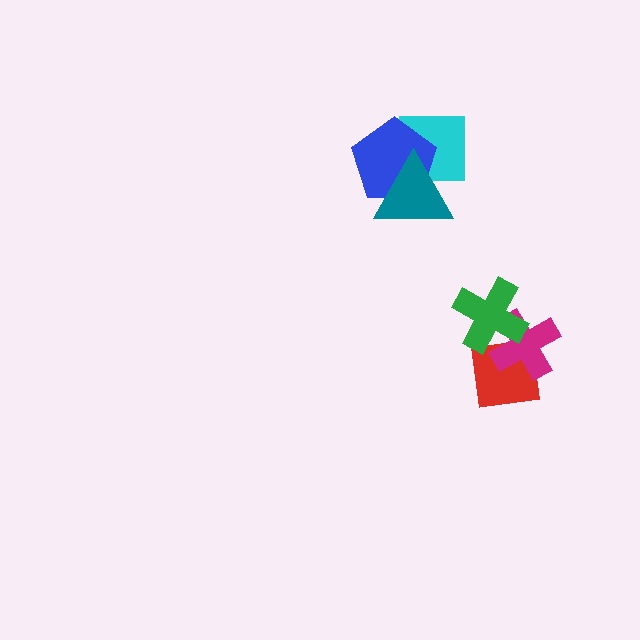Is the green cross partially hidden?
No, no other shape covers it.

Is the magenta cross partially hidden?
Yes, it is partially covered by another shape.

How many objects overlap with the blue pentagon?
2 objects overlap with the blue pentagon.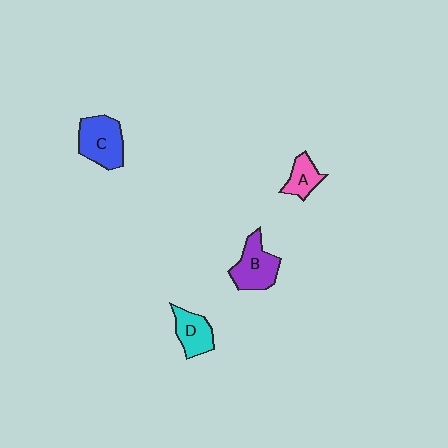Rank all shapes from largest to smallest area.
From largest to smallest: C (blue), B (purple), D (cyan), A (pink).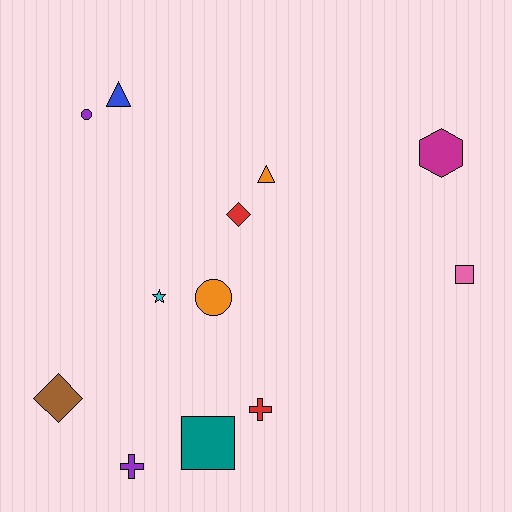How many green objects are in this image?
There are no green objects.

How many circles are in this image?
There are 2 circles.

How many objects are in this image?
There are 12 objects.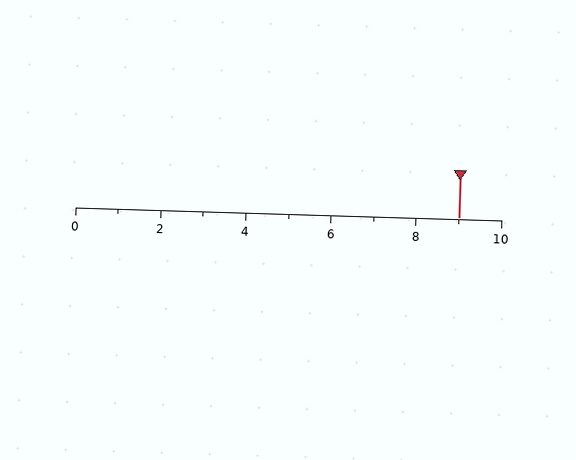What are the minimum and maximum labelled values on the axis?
The axis runs from 0 to 10.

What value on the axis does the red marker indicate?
The marker indicates approximately 9.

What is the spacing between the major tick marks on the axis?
The major ticks are spaced 2 apart.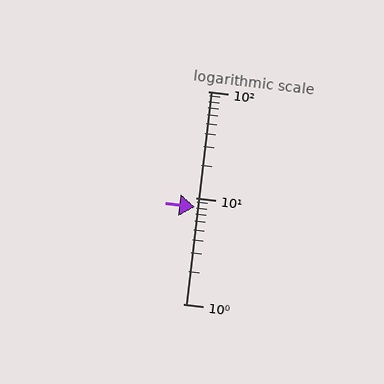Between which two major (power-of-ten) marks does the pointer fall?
The pointer is between 1 and 10.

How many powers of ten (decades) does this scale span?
The scale spans 2 decades, from 1 to 100.